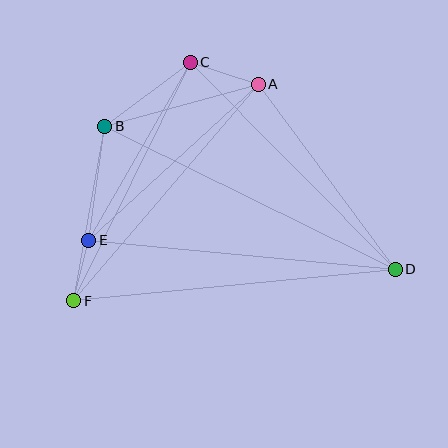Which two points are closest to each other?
Points E and F are closest to each other.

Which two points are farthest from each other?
Points B and D are farthest from each other.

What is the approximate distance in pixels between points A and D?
The distance between A and D is approximately 230 pixels.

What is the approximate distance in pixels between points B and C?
The distance between B and C is approximately 107 pixels.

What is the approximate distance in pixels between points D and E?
The distance between D and E is approximately 308 pixels.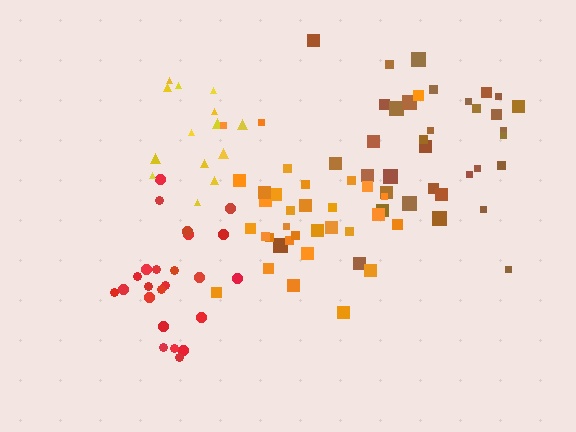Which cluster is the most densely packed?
Orange.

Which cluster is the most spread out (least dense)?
Brown.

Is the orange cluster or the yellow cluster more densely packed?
Orange.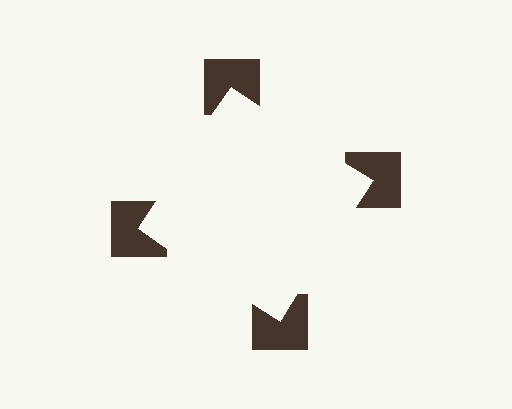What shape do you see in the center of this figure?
An illusory square — its edges are inferred from the aligned wedge cuts in the notched squares, not physically drawn.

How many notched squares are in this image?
There are 4 — one at each vertex of the illusory square.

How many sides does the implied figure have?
4 sides.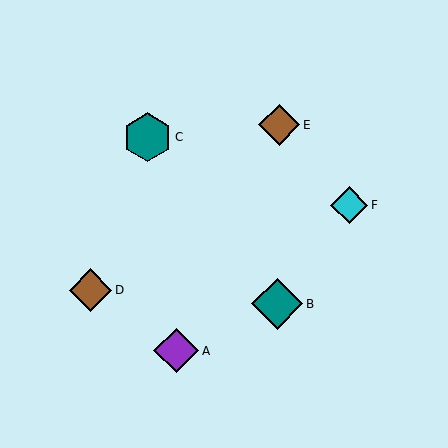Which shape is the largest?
The teal diamond (labeled B) is the largest.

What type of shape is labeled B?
Shape B is a teal diamond.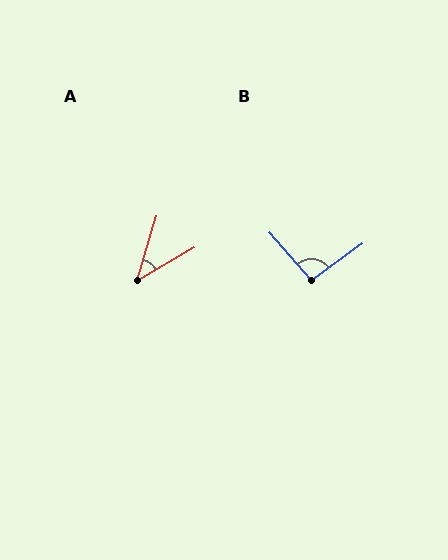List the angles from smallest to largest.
A (43°), B (95°).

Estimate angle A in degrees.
Approximately 43 degrees.